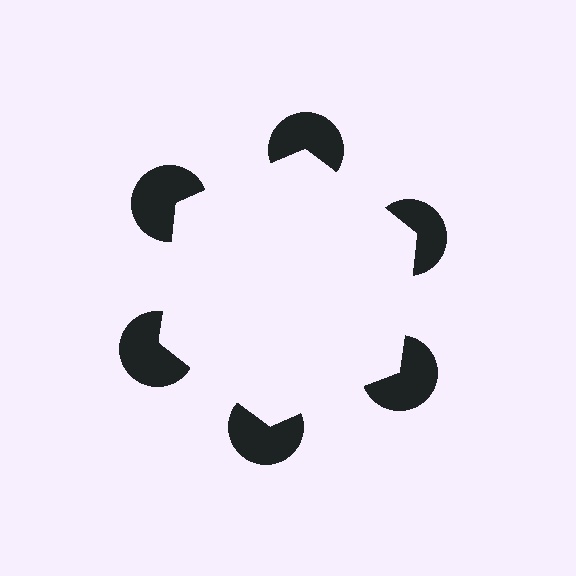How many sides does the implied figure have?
6 sides.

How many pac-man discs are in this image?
There are 6 — one at each vertex of the illusory hexagon.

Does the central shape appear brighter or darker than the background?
It typically appears slightly brighter than the background, even though no actual brightness change is drawn.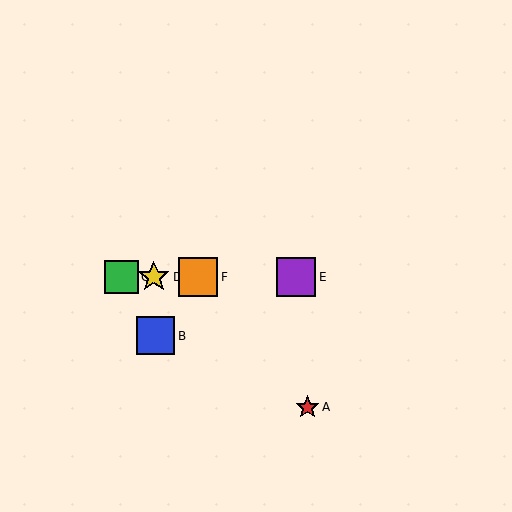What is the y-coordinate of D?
Object D is at y≈277.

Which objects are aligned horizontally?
Objects C, D, E, F are aligned horizontally.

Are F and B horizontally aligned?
No, F is at y≈277 and B is at y≈336.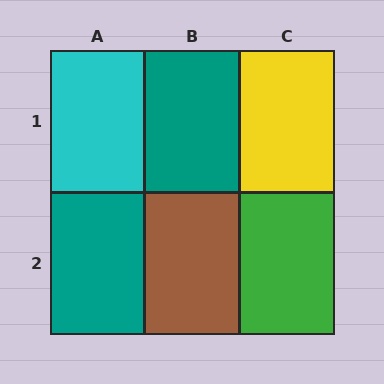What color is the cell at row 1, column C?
Yellow.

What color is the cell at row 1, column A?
Cyan.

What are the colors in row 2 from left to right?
Teal, brown, green.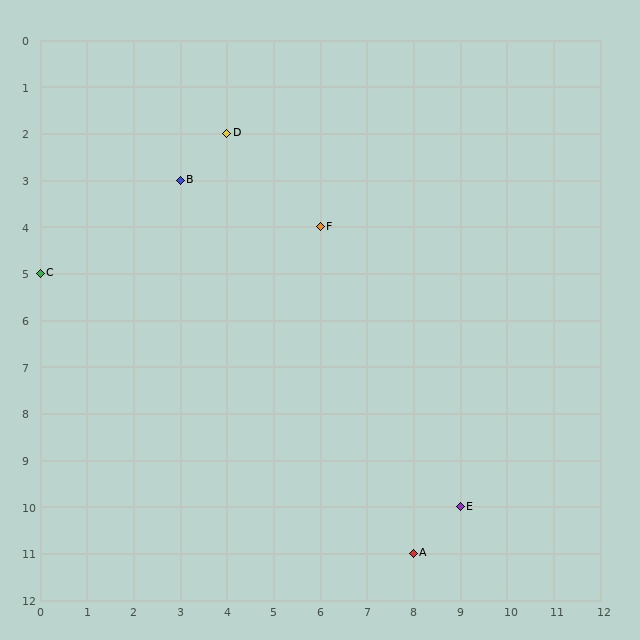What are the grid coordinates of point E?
Point E is at grid coordinates (9, 10).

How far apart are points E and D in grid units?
Points E and D are 5 columns and 8 rows apart (about 9.4 grid units diagonally).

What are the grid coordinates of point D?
Point D is at grid coordinates (4, 2).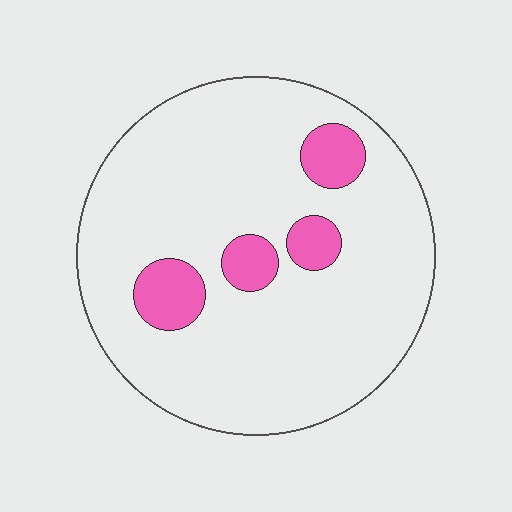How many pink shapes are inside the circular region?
4.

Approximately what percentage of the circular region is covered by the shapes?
Approximately 10%.